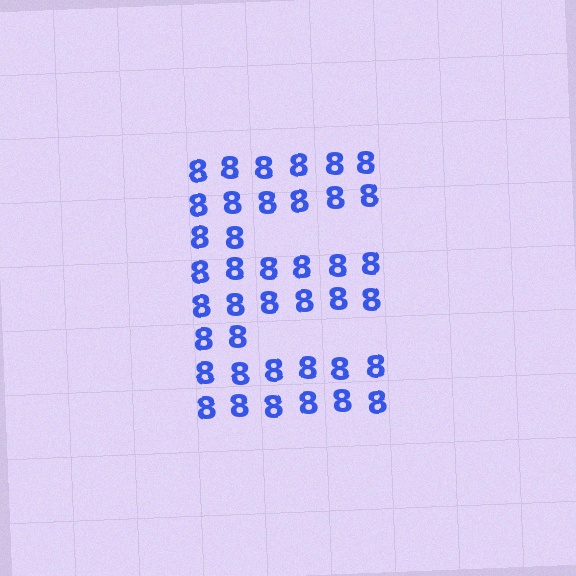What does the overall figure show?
The overall figure shows the letter E.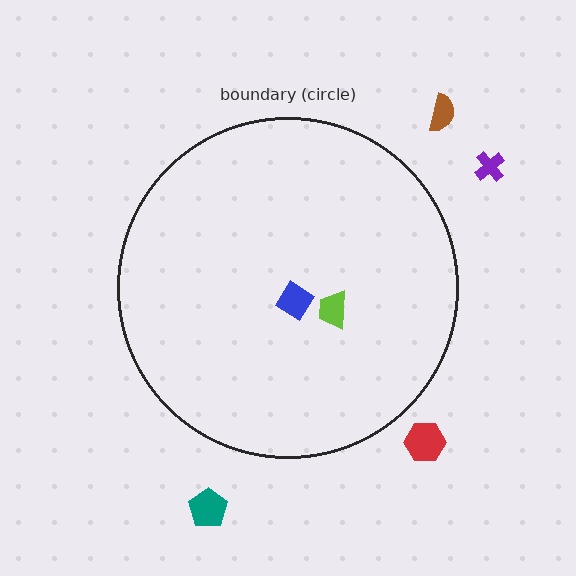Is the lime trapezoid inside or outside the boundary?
Inside.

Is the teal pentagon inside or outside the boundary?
Outside.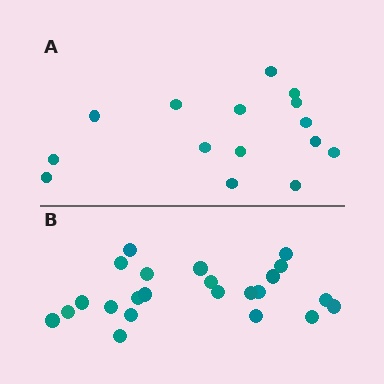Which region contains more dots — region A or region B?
Region B (the bottom region) has more dots.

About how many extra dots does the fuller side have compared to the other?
Region B has roughly 8 or so more dots than region A.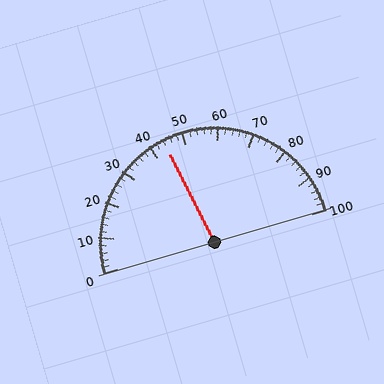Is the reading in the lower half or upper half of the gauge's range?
The reading is in the lower half of the range (0 to 100).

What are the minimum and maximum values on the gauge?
The gauge ranges from 0 to 100.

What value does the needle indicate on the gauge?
The needle indicates approximately 44.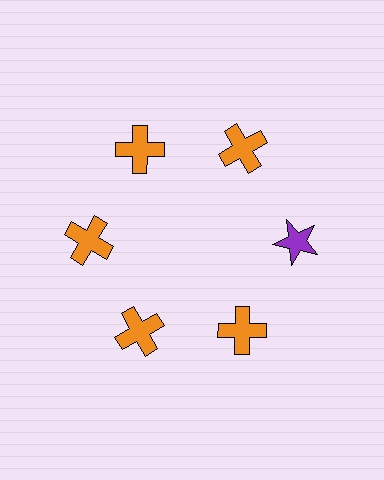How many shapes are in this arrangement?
There are 6 shapes arranged in a ring pattern.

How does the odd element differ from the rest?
It differs in both color (purple instead of orange) and shape (star instead of cross).